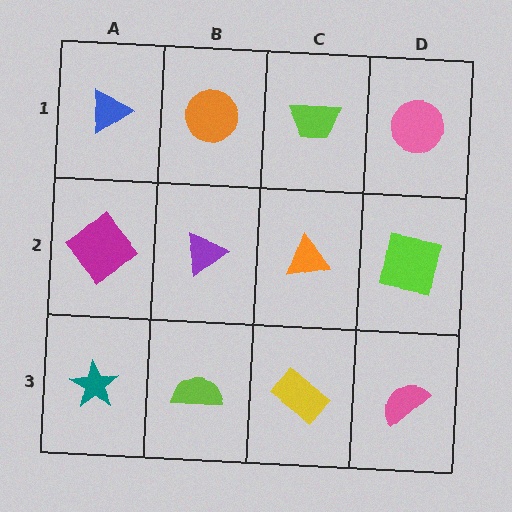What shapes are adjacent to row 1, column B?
A purple triangle (row 2, column B), a blue triangle (row 1, column A), a lime trapezoid (row 1, column C).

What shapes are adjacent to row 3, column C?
An orange triangle (row 2, column C), a lime semicircle (row 3, column B), a pink semicircle (row 3, column D).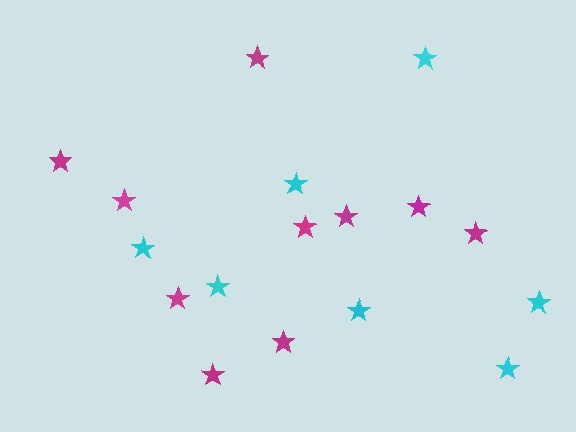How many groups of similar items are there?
There are 2 groups: one group of cyan stars (7) and one group of magenta stars (10).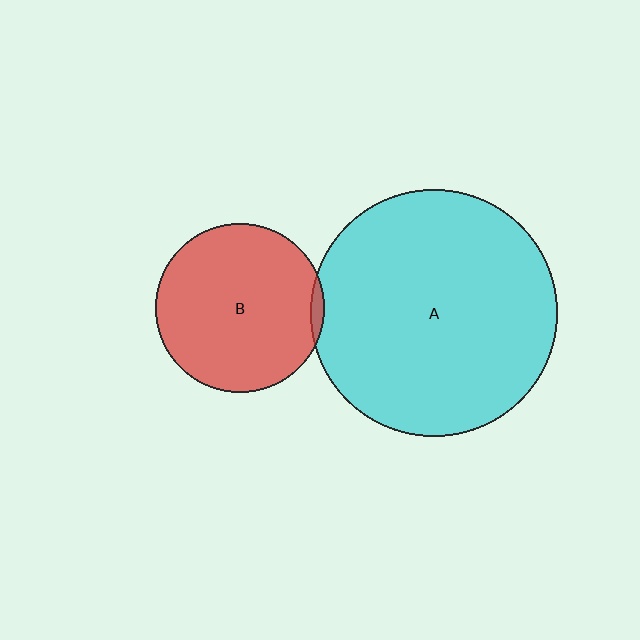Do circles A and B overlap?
Yes.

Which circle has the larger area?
Circle A (cyan).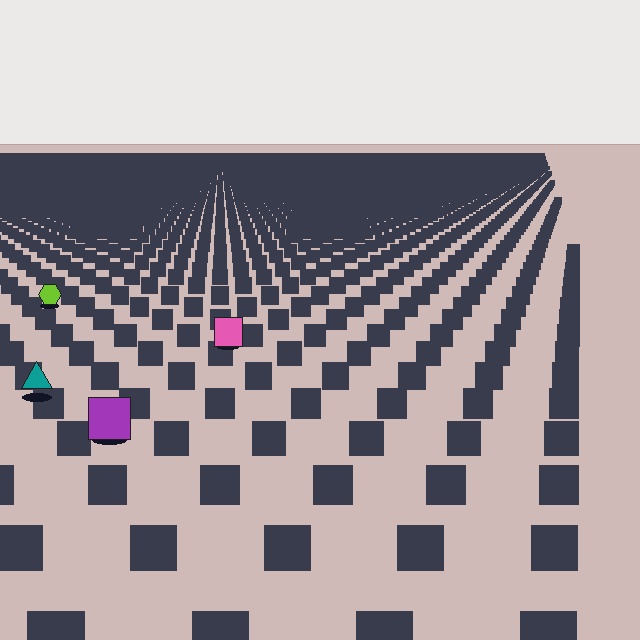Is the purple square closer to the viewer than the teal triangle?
Yes. The purple square is closer — you can tell from the texture gradient: the ground texture is coarser near it.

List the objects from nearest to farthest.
From nearest to farthest: the purple square, the teal triangle, the pink square, the lime hexagon.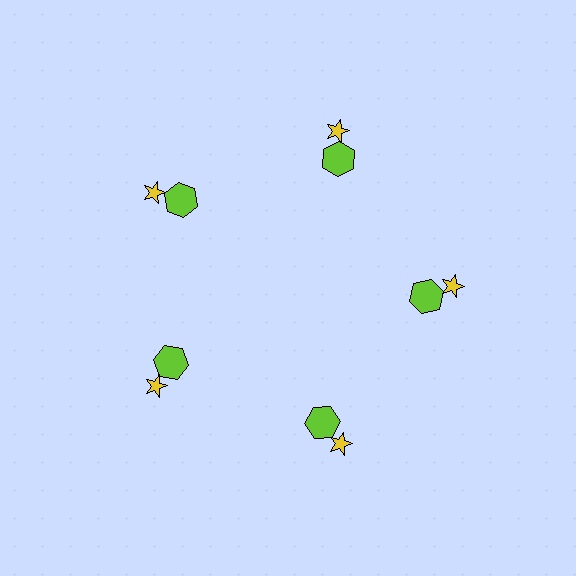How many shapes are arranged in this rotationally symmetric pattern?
There are 10 shapes, arranged in 5 groups of 2.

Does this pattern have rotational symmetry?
Yes, this pattern has 5-fold rotational symmetry. It looks the same after rotating 72 degrees around the center.